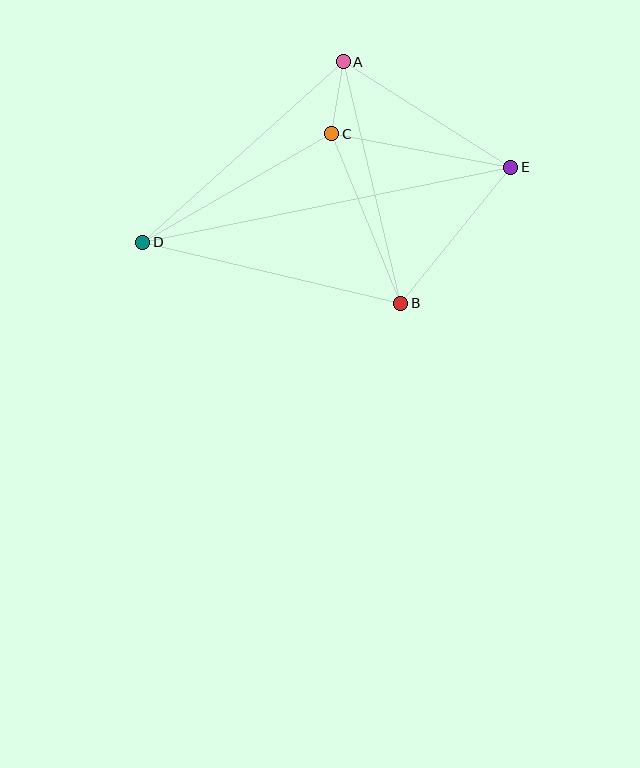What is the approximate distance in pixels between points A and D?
The distance between A and D is approximately 270 pixels.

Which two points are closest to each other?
Points A and C are closest to each other.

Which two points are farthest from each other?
Points D and E are farthest from each other.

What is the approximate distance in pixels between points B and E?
The distance between B and E is approximately 175 pixels.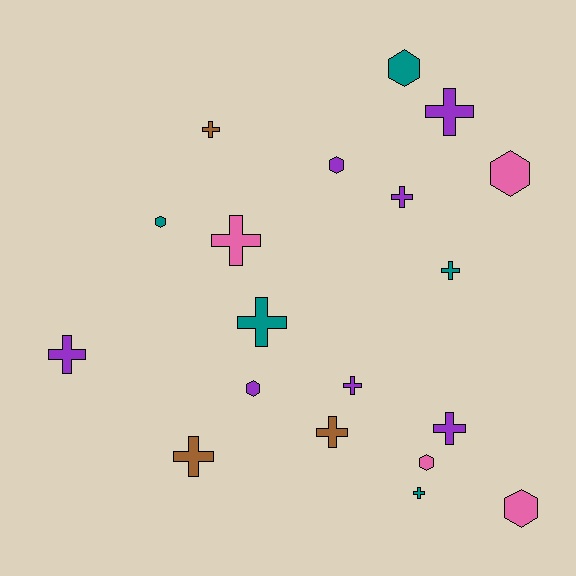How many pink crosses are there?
There is 1 pink cross.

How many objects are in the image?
There are 19 objects.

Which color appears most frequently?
Purple, with 7 objects.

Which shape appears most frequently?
Cross, with 12 objects.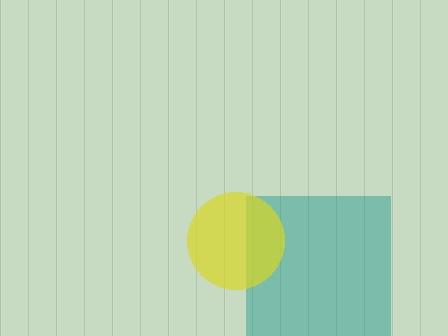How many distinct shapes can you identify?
There are 2 distinct shapes: a teal square, a yellow circle.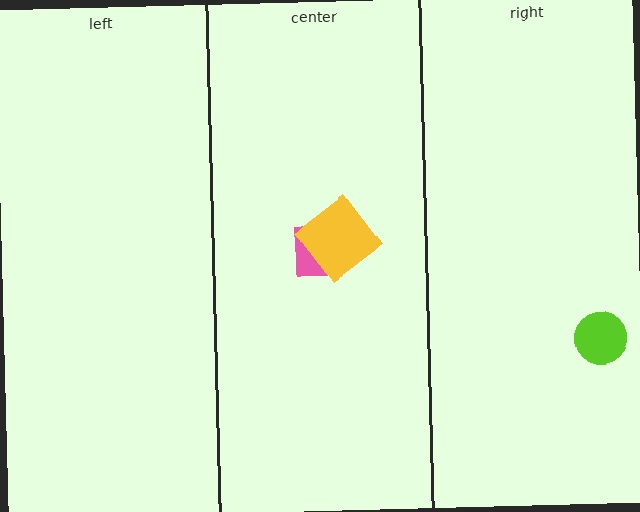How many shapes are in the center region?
2.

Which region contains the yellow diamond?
The center region.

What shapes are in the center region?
The pink rectangle, the yellow diamond.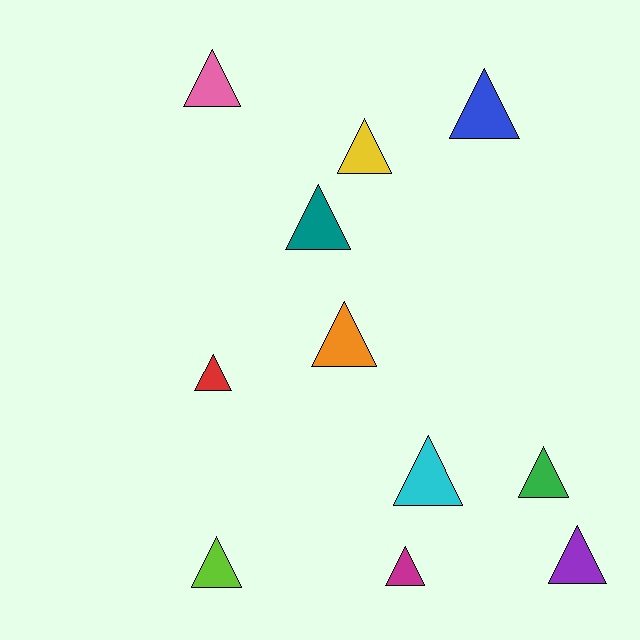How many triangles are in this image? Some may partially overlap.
There are 11 triangles.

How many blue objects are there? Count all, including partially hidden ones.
There is 1 blue object.